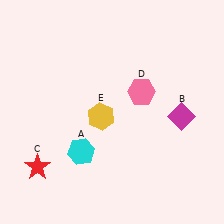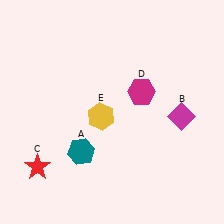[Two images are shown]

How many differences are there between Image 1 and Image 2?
There are 2 differences between the two images.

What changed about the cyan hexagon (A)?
In Image 1, A is cyan. In Image 2, it changed to teal.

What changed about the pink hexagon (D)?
In Image 1, D is pink. In Image 2, it changed to magenta.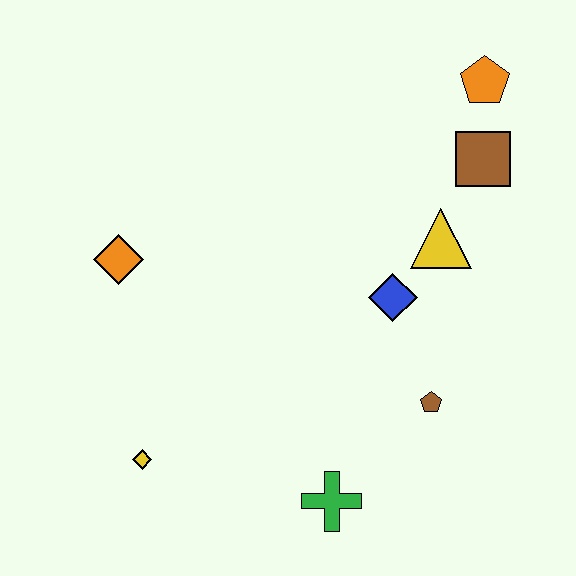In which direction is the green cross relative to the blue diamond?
The green cross is below the blue diamond.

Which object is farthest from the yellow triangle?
The yellow diamond is farthest from the yellow triangle.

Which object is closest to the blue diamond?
The yellow triangle is closest to the blue diamond.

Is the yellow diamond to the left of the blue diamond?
Yes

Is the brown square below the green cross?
No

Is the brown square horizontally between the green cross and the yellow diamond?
No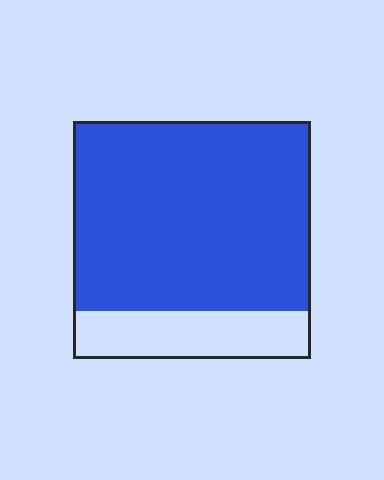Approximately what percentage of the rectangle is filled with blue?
Approximately 80%.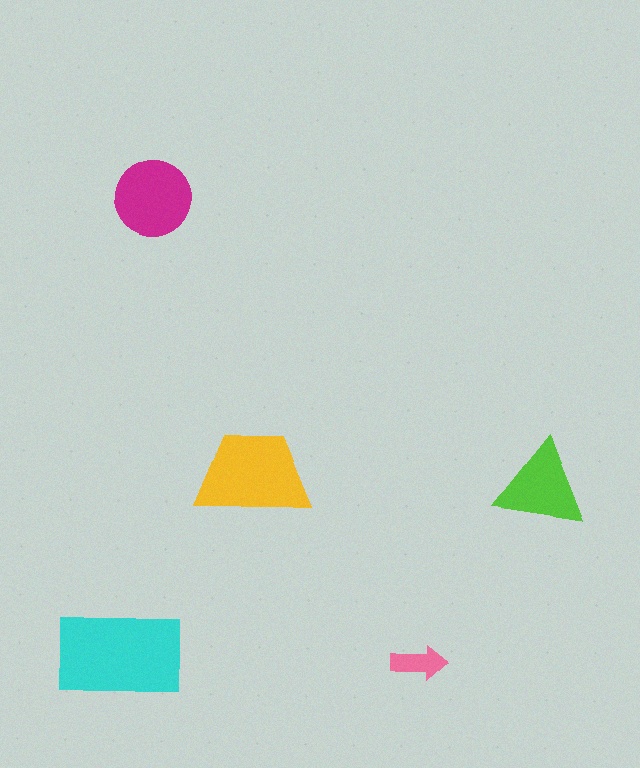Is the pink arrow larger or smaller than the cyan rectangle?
Smaller.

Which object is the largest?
The cyan rectangle.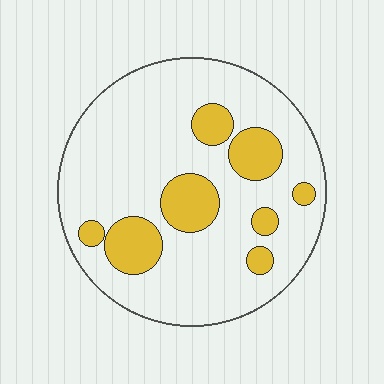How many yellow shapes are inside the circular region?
8.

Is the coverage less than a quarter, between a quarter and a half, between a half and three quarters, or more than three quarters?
Less than a quarter.